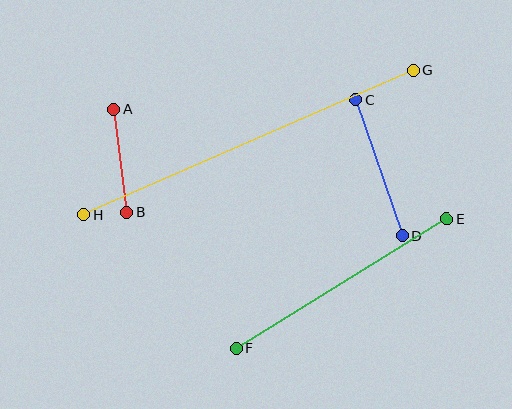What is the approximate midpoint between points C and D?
The midpoint is at approximately (379, 168) pixels.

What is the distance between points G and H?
The distance is approximately 360 pixels.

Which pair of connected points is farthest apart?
Points G and H are farthest apart.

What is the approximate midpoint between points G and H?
The midpoint is at approximately (249, 142) pixels.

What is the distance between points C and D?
The distance is approximately 144 pixels.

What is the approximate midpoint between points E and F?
The midpoint is at approximately (341, 283) pixels.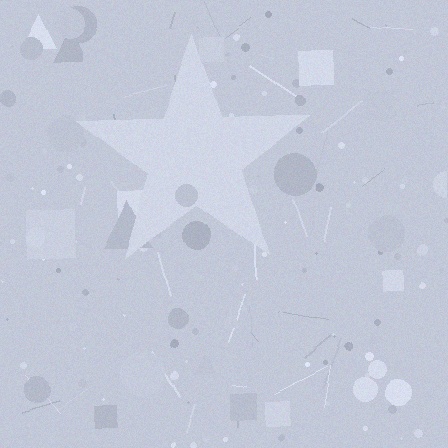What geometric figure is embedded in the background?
A star is embedded in the background.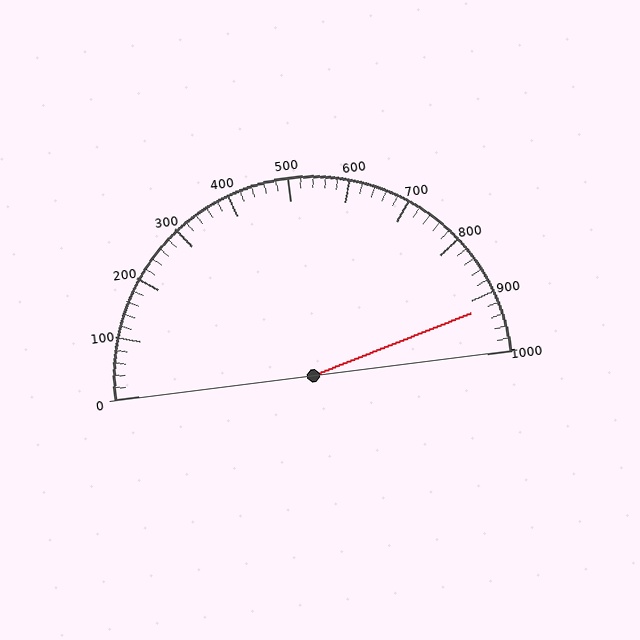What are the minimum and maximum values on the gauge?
The gauge ranges from 0 to 1000.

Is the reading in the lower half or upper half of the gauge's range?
The reading is in the upper half of the range (0 to 1000).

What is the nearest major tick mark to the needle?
The nearest major tick mark is 900.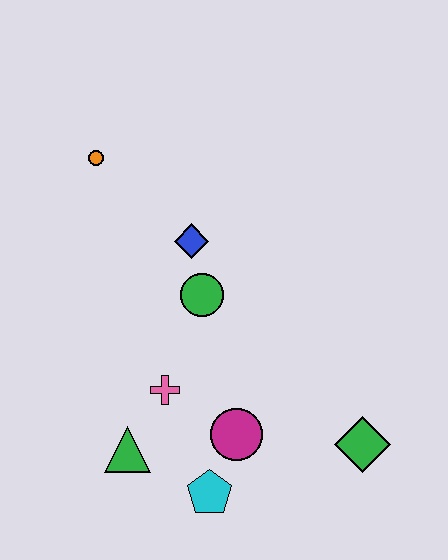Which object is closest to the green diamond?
The magenta circle is closest to the green diamond.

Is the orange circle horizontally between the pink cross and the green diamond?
No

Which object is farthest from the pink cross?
The orange circle is farthest from the pink cross.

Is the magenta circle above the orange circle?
No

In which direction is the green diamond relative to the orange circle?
The green diamond is below the orange circle.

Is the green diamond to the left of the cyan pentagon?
No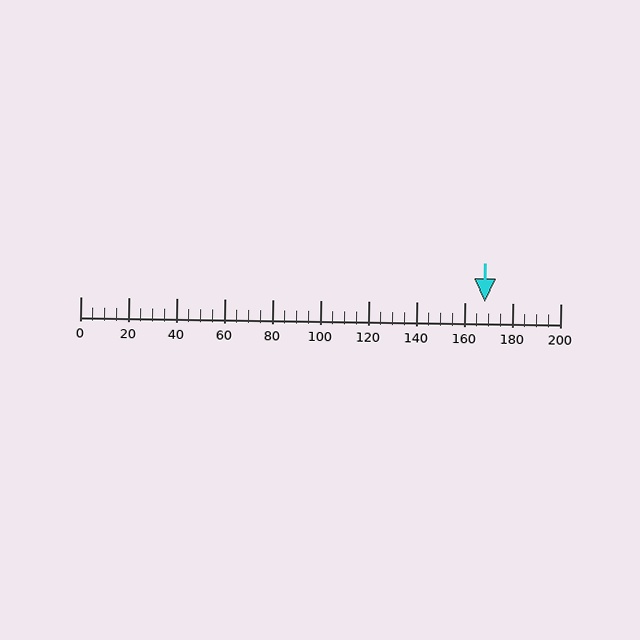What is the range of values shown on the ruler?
The ruler shows values from 0 to 200.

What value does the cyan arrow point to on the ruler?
The cyan arrow points to approximately 168.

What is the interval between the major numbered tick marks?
The major tick marks are spaced 20 units apart.